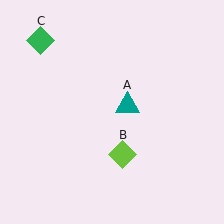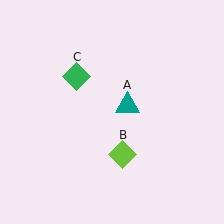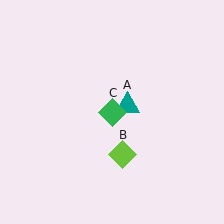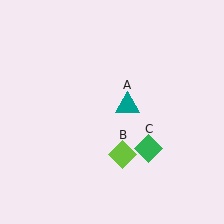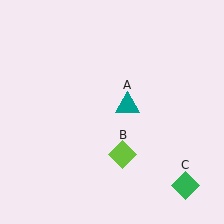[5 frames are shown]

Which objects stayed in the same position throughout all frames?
Teal triangle (object A) and lime diamond (object B) remained stationary.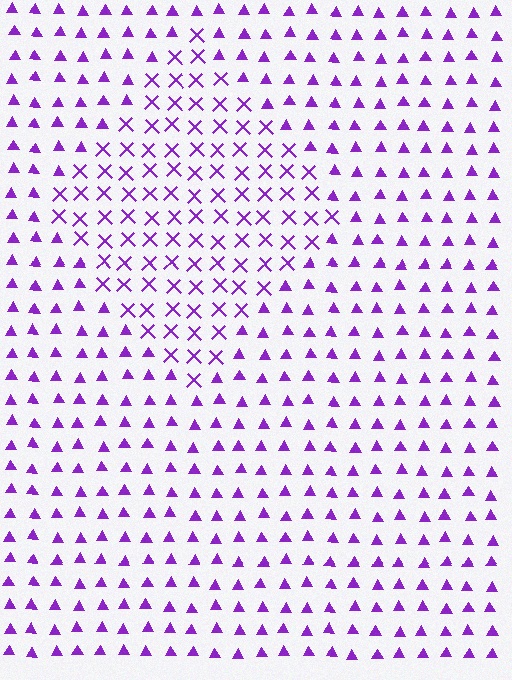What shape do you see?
I see a diamond.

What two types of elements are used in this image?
The image uses X marks inside the diamond region and triangles outside it.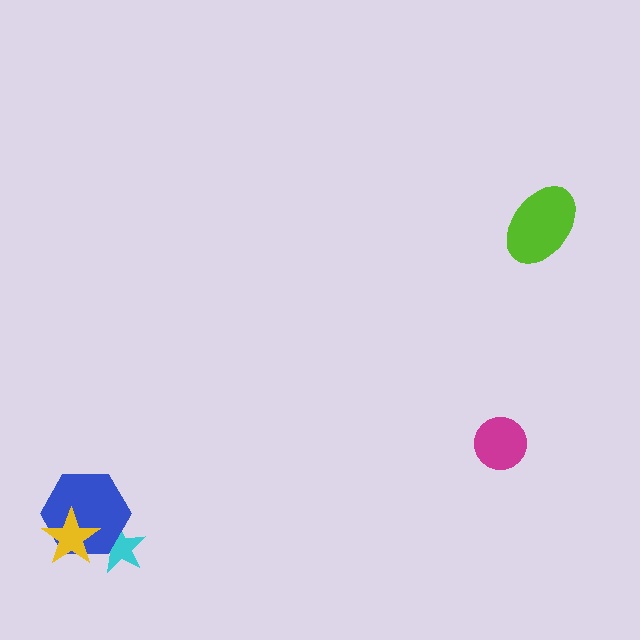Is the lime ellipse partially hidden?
No, no other shape covers it.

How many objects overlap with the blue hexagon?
2 objects overlap with the blue hexagon.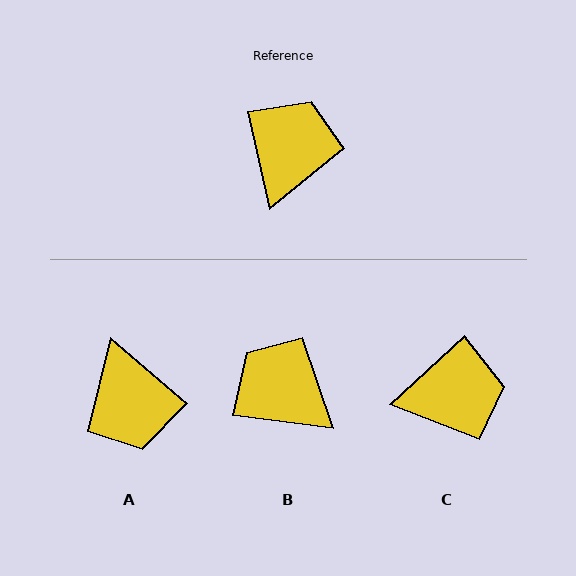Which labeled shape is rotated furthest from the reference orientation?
A, about 143 degrees away.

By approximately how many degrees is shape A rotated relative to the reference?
Approximately 143 degrees clockwise.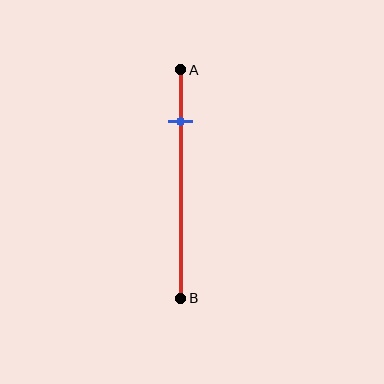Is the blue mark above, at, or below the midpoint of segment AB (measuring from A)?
The blue mark is above the midpoint of segment AB.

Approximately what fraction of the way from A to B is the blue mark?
The blue mark is approximately 25% of the way from A to B.